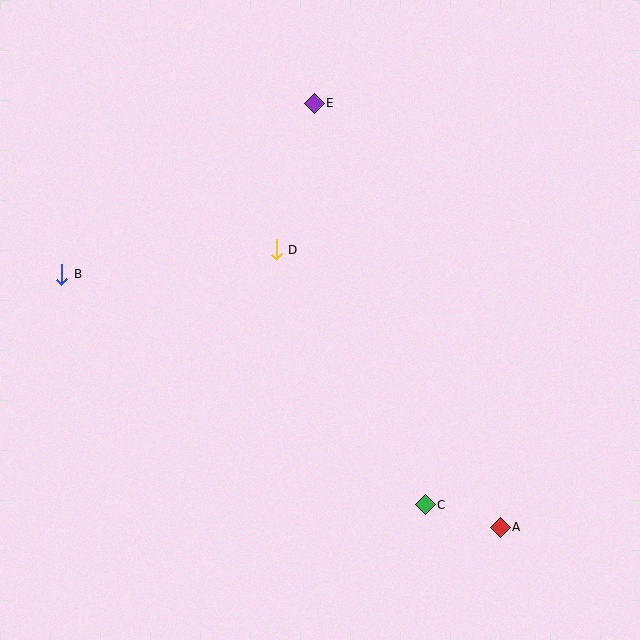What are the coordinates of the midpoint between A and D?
The midpoint between A and D is at (388, 389).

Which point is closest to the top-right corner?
Point E is closest to the top-right corner.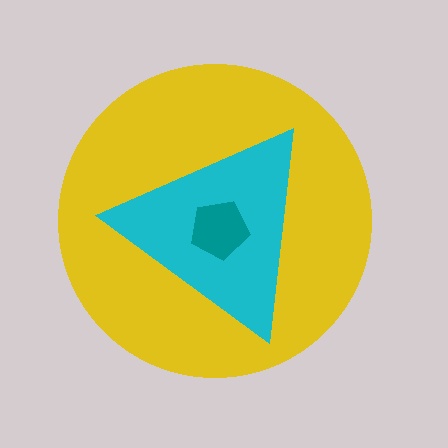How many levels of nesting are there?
3.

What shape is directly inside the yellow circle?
The cyan triangle.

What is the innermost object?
The teal pentagon.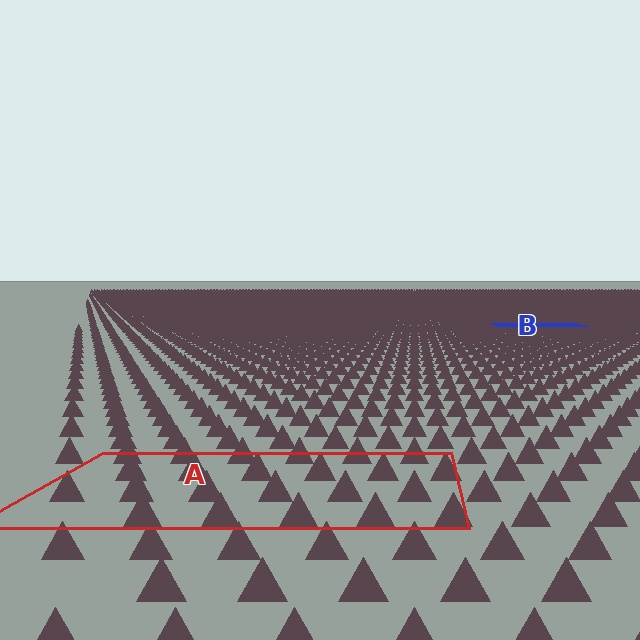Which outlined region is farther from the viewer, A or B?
Region B is farther from the viewer — the texture elements inside it appear smaller and more densely packed.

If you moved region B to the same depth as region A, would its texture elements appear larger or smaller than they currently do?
They would appear larger. At a closer depth, the same texture elements are projected at a bigger on-screen size.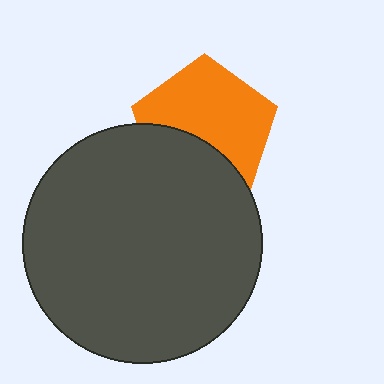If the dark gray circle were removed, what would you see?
You would see the complete orange pentagon.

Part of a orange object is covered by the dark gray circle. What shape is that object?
It is a pentagon.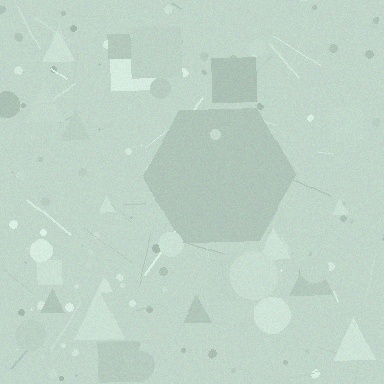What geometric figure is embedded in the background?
A hexagon is embedded in the background.